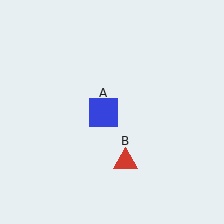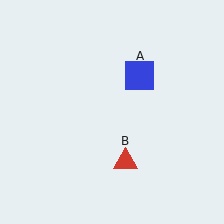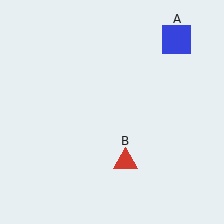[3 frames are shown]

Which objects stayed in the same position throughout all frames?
Red triangle (object B) remained stationary.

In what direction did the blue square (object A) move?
The blue square (object A) moved up and to the right.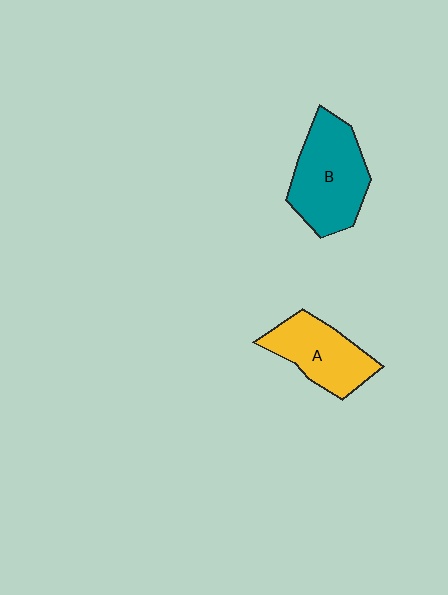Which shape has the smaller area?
Shape A (yellow).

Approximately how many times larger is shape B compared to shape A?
Approximately 1.3 times.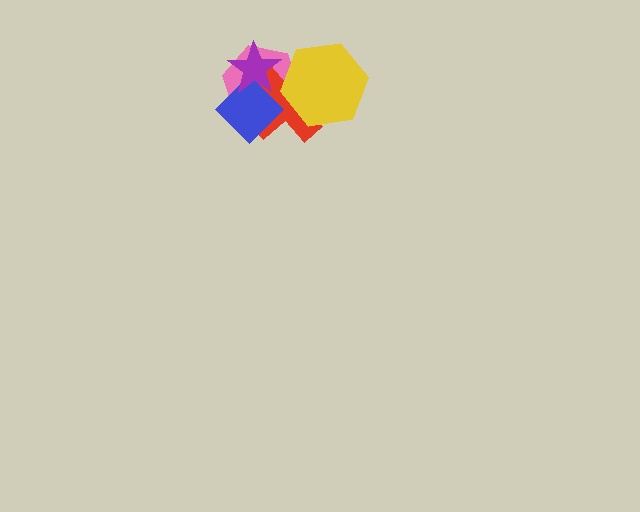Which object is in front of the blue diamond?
The purple star is in front of the blue diamond.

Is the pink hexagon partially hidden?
Yes, it is partially covered by another shape.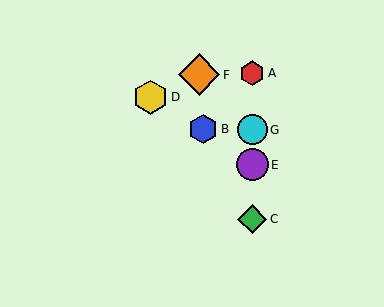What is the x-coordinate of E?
Object E is at x≈252.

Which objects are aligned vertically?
Objects A, C, E, G are aligned vertically.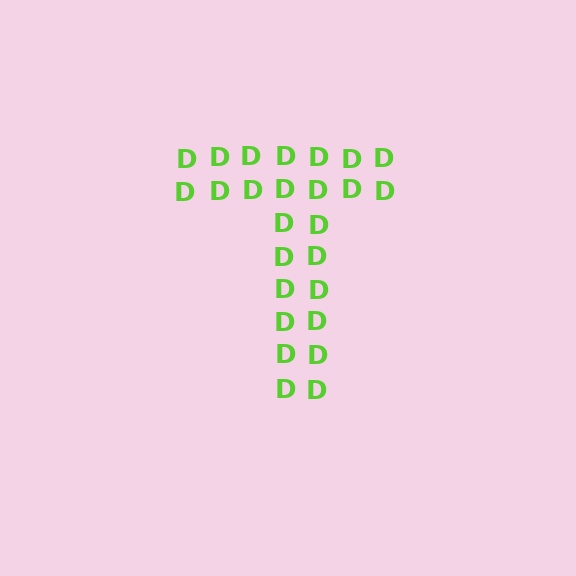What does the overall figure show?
The overall figure shows the letter T.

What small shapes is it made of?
It is made of small letter D's.